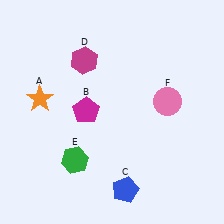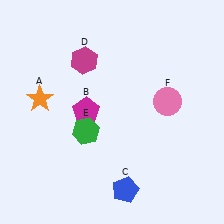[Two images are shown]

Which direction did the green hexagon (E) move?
The green hexagon (E) moved up.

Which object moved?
The green hexagon (E) moved up.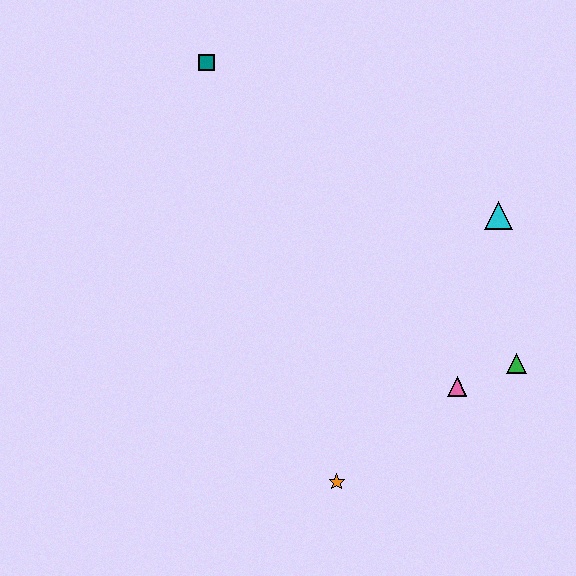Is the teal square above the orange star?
Yes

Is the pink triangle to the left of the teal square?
No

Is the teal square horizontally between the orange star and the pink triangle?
No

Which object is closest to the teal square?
The cyan triangle is closest to the teal square.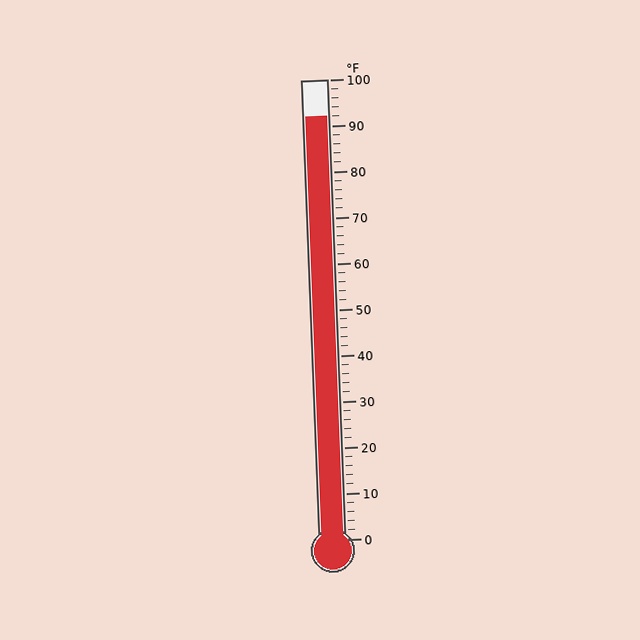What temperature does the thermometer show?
The thermometer shows approximately 92°F.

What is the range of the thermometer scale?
The thermometer scale ranges from 0°F to 100°F.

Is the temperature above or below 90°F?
The temperature is above 90°F.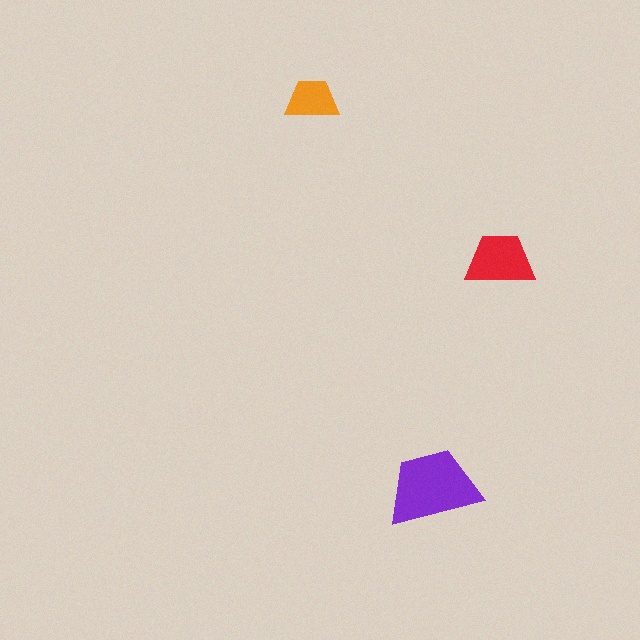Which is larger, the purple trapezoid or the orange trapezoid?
The purple one.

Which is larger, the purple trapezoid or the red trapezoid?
The purple one.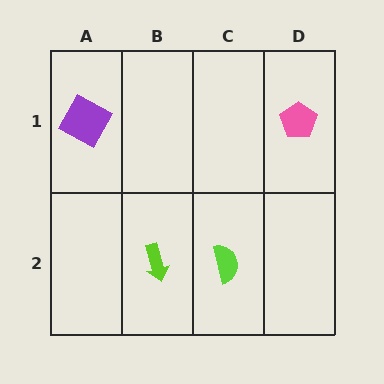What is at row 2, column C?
A lime semicircle.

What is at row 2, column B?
A lime arrow.